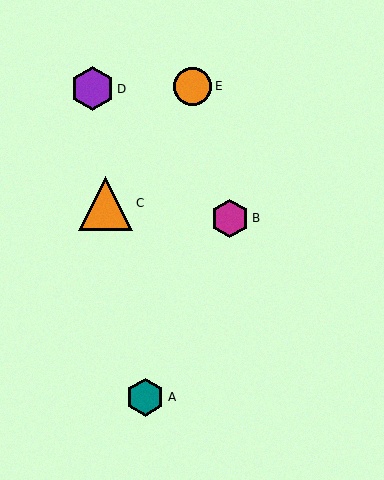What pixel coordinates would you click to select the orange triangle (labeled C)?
Click at (106, 203) to select the orange triangle C.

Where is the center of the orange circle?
The center of the orange circle is at (192, 86).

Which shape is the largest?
The orange triangle (labeled C) is the largest.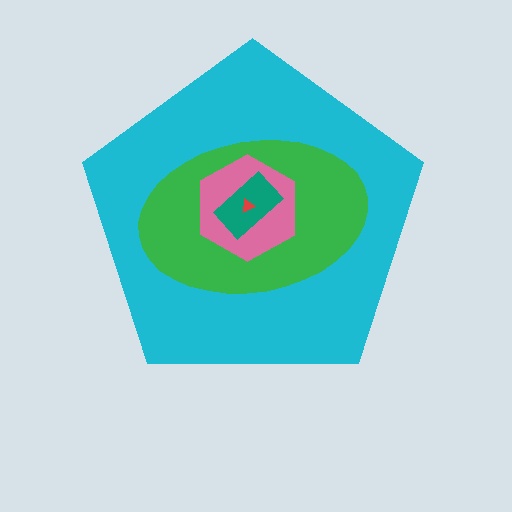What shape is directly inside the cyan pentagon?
The green ellipse.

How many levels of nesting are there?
5.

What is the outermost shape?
The cyan pentagon.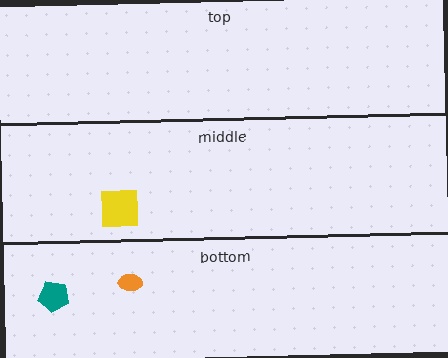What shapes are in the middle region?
The yellow square.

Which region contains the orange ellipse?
The bottom region.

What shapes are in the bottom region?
The teal pentagon, the orange ellipse.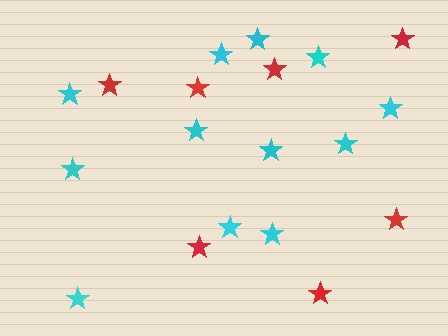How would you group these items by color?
There are 2 groups: one group of cyan stars (12) and one group of red stars (7).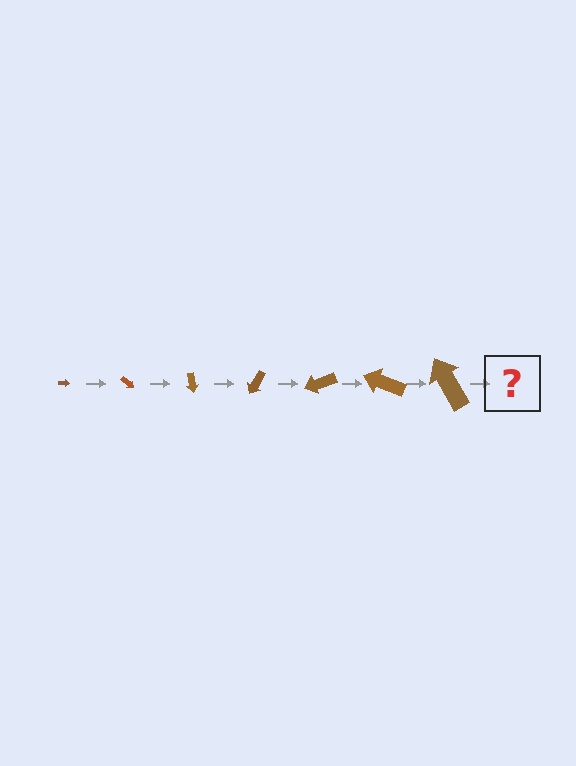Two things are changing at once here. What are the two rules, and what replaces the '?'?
The two rules are that the arrow grows larger each step and it rotates 40 degrees each step. The '?' should be an arrow, larger than the previous one and rotated 280 degrees from the start.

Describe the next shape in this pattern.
It should be an arrow, larger than the previous one and rotated 280 degrees from the start.